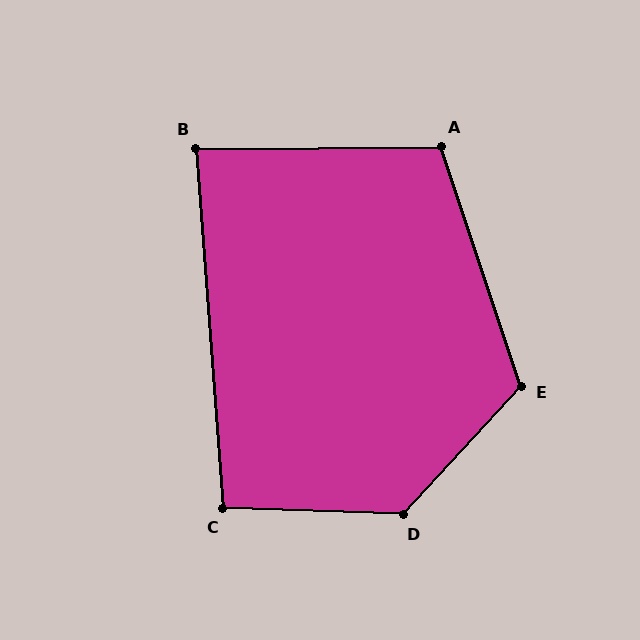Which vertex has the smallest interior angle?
B, at approximately 86 degrees.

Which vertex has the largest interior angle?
D, at approximately 130 degrees.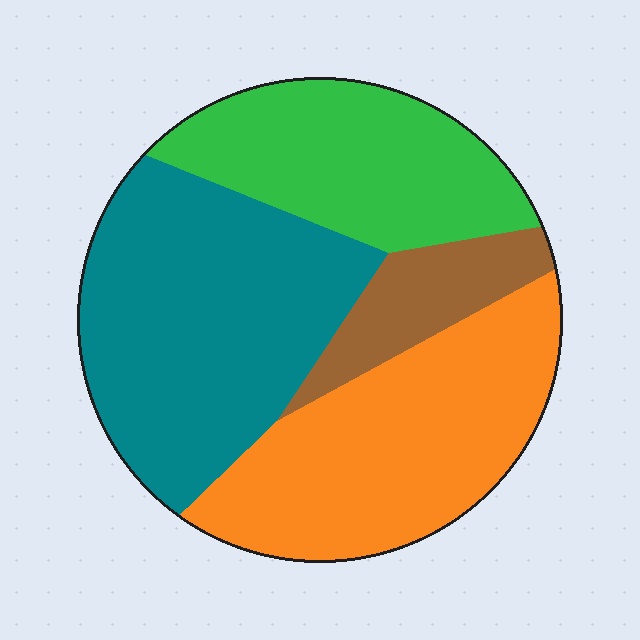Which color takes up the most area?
Teal, at roughly 35%.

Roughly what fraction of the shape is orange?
Orange takes up between a quarter and a half of the shape.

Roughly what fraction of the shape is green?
Green takes up about one quarter (1/4) of the shape.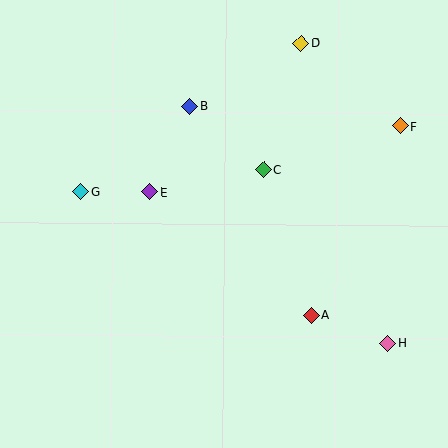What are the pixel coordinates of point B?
Point B is at (190, 106).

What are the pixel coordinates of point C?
Point C is at (264, 170).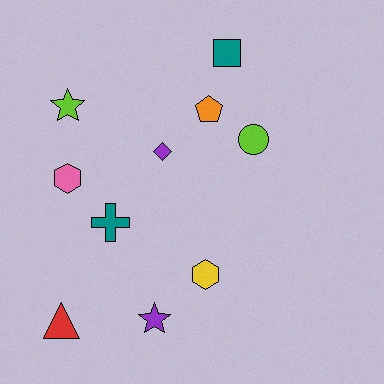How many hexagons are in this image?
There are 2 hexagons.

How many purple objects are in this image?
There are 2 purple objects.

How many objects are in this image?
There are 10 objects.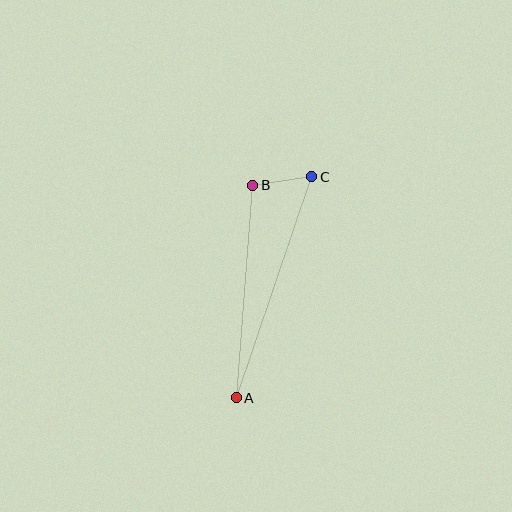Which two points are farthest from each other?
Points A and C are farthest from each other.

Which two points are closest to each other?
Points B and C are closest to each other.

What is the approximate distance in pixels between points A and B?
The distance between A and B is approximately 213 pixels.